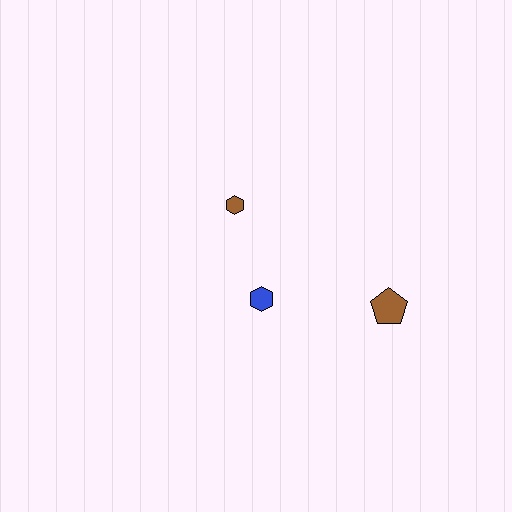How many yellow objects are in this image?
There are no yellow objects.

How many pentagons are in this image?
There is 1 pentagon.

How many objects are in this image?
There are 3 objects.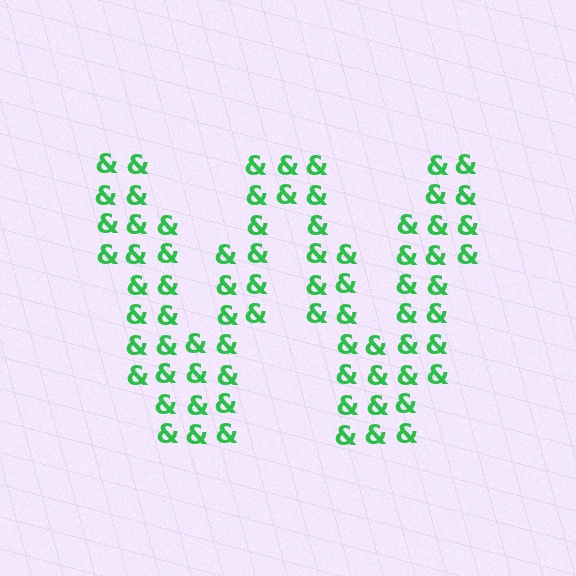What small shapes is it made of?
It is made of small ampersands.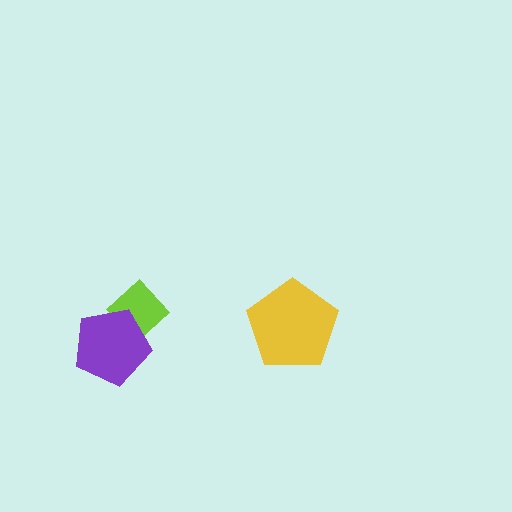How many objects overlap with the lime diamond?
1 object overlaps with the lime diamond.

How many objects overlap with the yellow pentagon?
0 objects overlap with the yellow pentagon.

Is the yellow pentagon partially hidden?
No, no other shape covers it.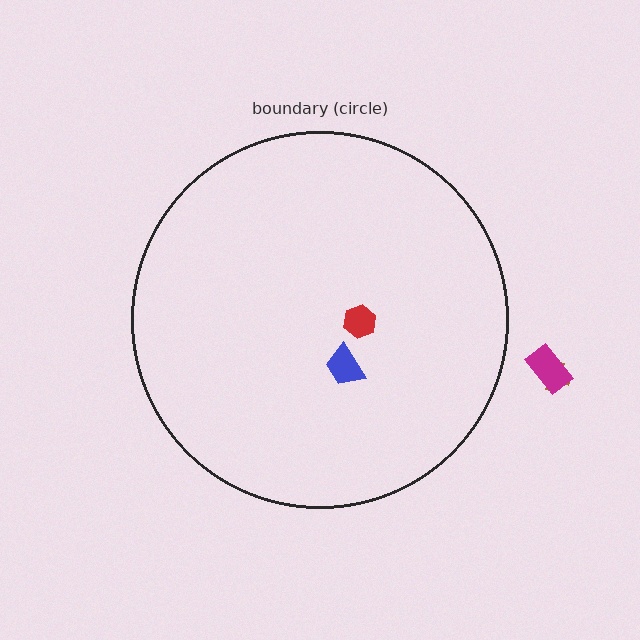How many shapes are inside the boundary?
2 inside, 2 outside.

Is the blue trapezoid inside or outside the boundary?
Inside.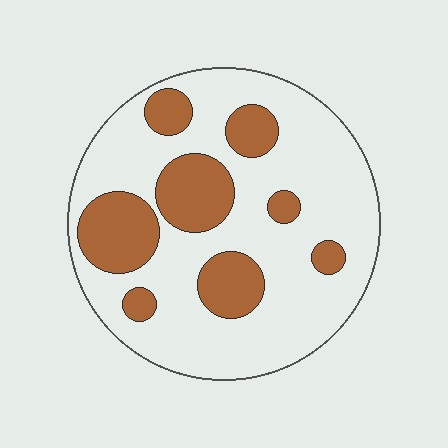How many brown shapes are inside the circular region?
8.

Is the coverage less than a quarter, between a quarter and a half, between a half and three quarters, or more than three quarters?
Between a quarter and a half.